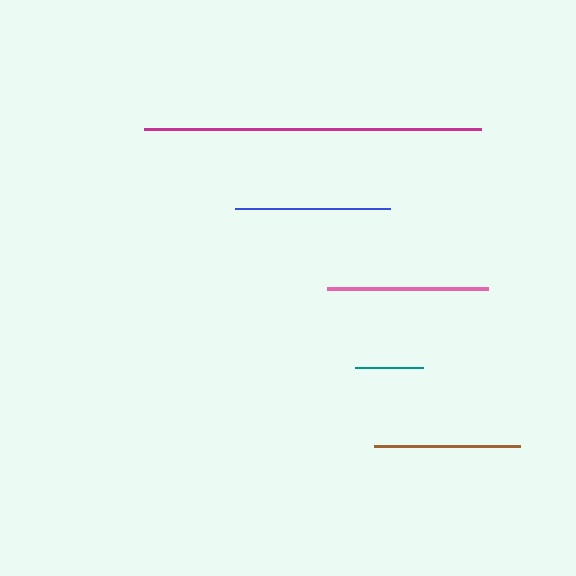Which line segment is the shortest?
The teal line is the shortest at approximately 68 pixels.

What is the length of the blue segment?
The blue segment is approximately 155 pixels long.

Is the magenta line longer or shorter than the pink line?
The magenta line is longer than the pink line.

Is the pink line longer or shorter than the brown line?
The pink line is longer than the brown line.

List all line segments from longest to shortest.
From longest to shortest: magenta, pink, blue, brown, teal.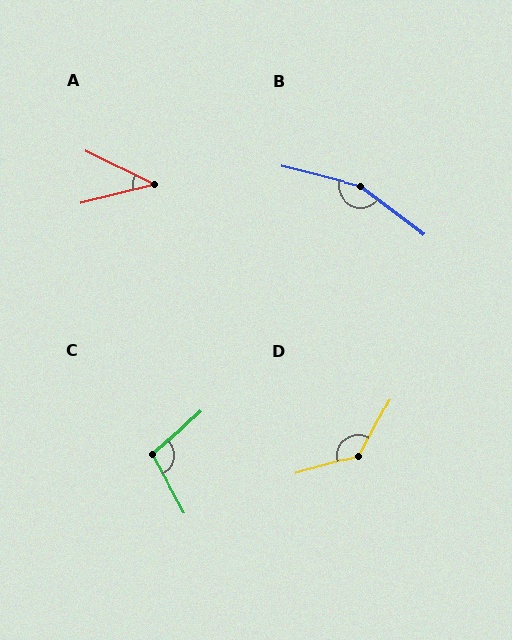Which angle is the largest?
B, at approximately 157 degrees.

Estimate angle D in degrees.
Approximately 135 degrees.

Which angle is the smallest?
A, at approximately 40 degrees.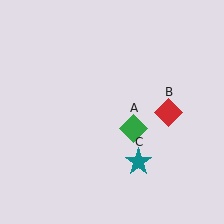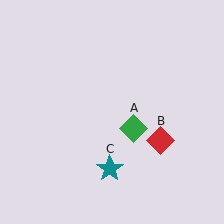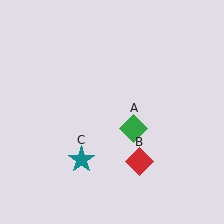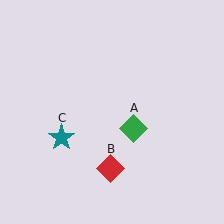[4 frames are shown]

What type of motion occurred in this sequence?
The red diamond (object B), teal star (object C) rotated clockwise around the center of the scene.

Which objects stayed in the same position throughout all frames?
Green diamond (object A) remained stationary.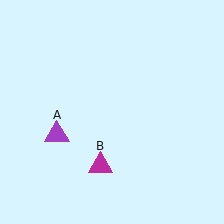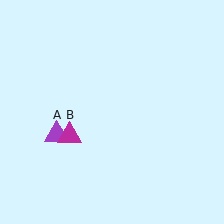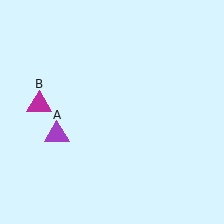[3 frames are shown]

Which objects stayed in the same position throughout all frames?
Purple triangle (object A) remained stationary.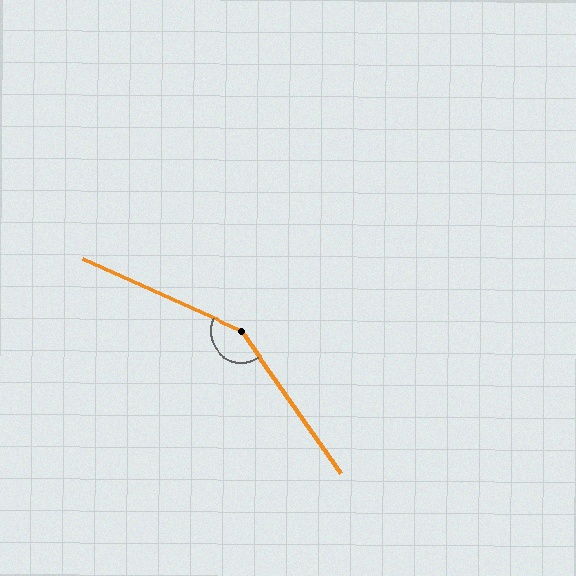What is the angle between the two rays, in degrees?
Approximately 149 degrees.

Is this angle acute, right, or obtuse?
It is obtuse.